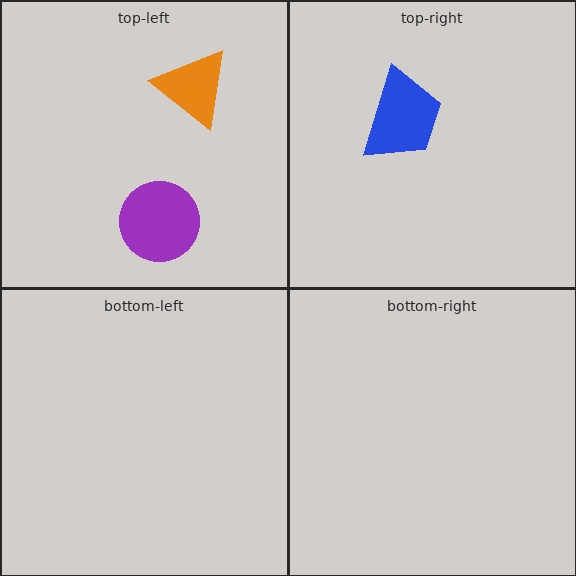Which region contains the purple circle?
The top-left region.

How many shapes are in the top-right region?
1.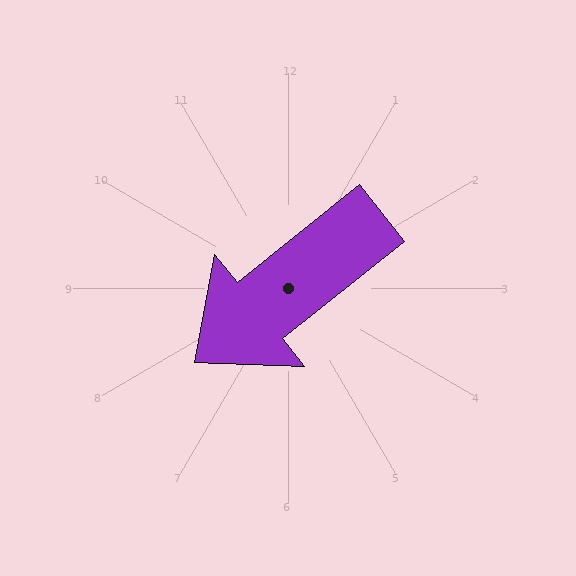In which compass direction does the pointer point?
Southwest.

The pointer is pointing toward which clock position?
Roughly 8 o'clock.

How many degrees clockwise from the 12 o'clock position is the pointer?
Approximately 231 degrees.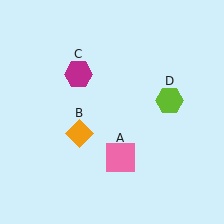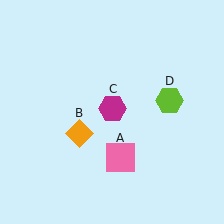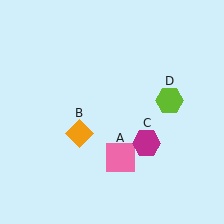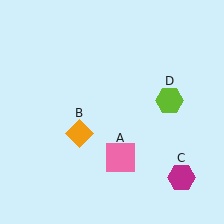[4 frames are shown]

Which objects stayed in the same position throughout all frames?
Pink square (object A) and orange diamond (object B) and lime hexagon (object D) remained stationary.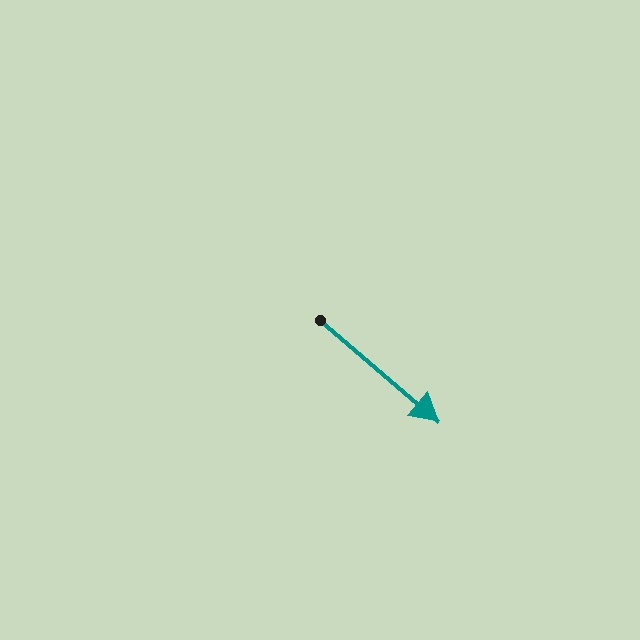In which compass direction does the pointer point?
Southeast.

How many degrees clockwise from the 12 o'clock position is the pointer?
Approximately 131 degrees.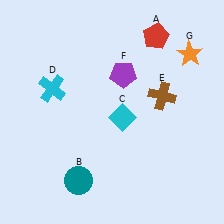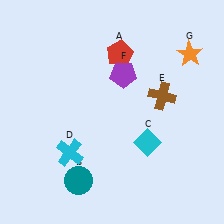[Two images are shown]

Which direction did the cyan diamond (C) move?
The cyan diamond (C) moved right.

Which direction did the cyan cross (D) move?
The cyan cross (D) moved down.